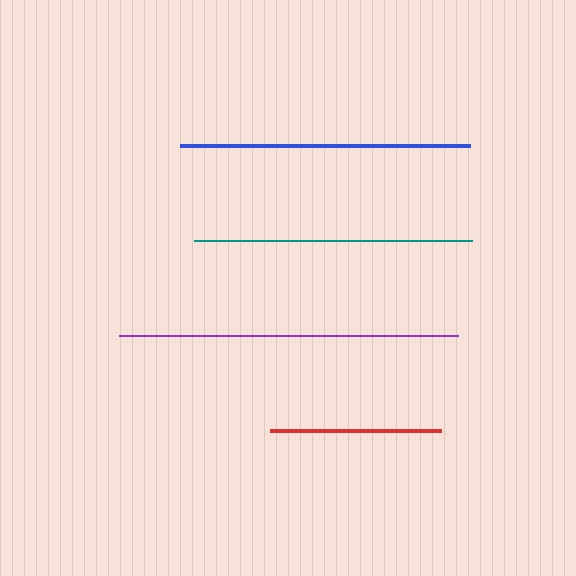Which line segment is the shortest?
The red line is the shortest at approximately 170 pixels.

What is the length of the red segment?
The red segment is approximately 170 pixels long.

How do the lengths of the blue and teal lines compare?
The blue and teal lines are approximately the same length.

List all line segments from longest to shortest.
From longest to shortest: purple, blue, teal, red.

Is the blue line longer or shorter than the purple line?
The purple line is longer than the blue line.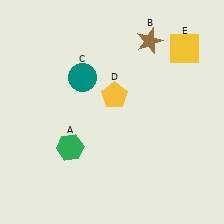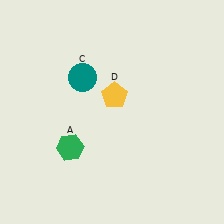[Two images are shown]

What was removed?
The yellow square (E), the brown star (B) were removed in Image 2.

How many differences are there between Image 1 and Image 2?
There are 2 differences between the two images.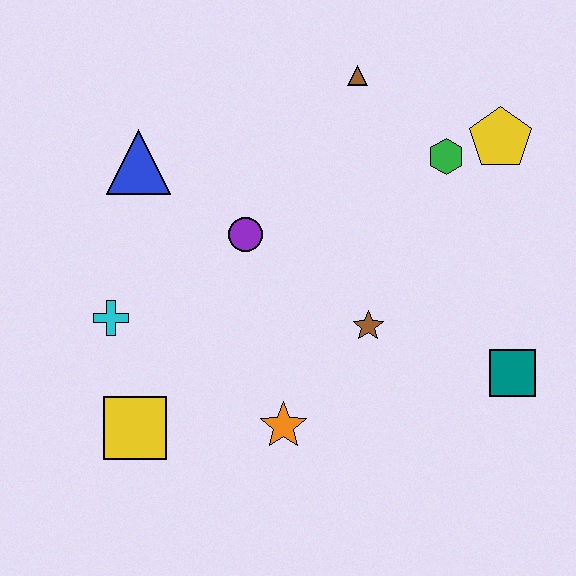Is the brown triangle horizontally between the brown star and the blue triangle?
Yes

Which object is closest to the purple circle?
The blue triangle is closest to the purple circle.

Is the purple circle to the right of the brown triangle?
No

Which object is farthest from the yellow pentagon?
The yellow square is farthest from the yellow pentagon.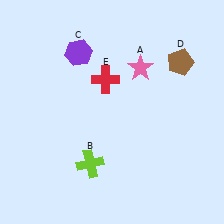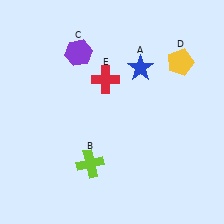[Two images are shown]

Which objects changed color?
A changed from pink to blue. D changed from brown to yellow.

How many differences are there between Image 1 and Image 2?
There are 2 differences between the two images.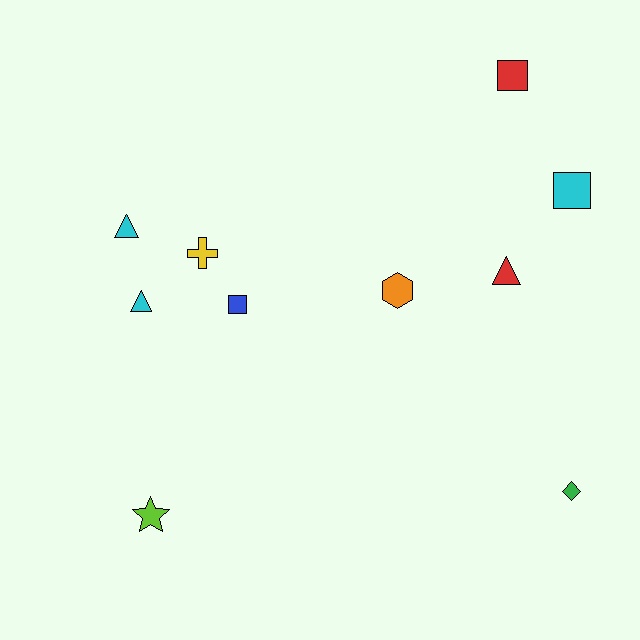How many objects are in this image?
There are 10 objects.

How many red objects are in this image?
There are 2 red objects.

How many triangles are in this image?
There are 3 triangles.